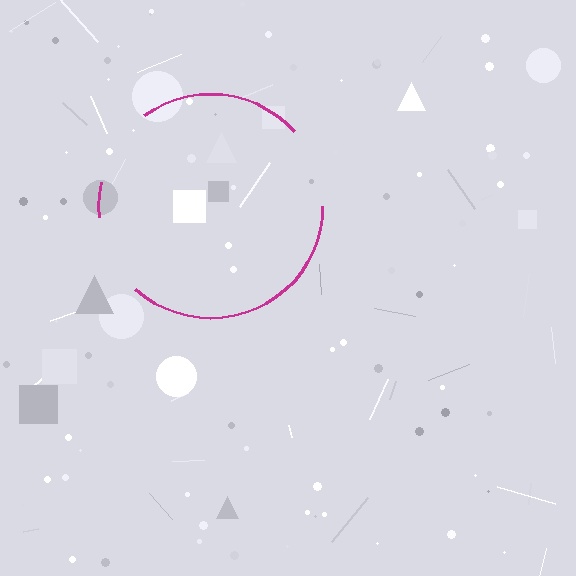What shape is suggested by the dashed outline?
The dashed outline suggests a circle.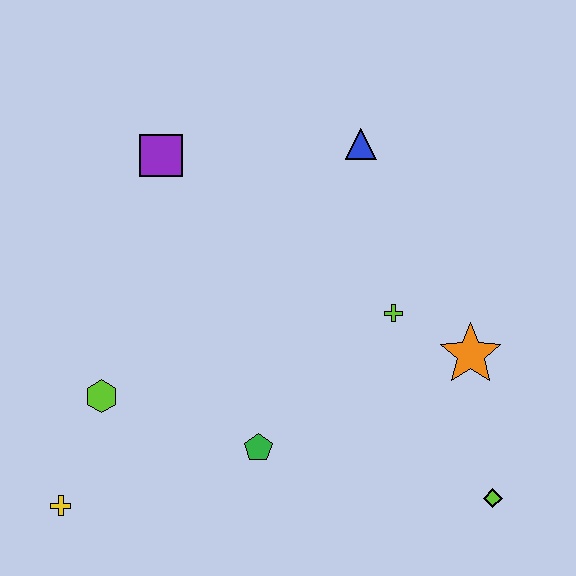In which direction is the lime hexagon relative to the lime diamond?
The lime hexagon is to the left of the lime diamond.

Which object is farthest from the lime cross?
The yellow cross is farthest from the lime cross.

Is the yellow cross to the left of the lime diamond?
Yes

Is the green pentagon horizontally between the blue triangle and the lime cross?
No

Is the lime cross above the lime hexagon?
Yes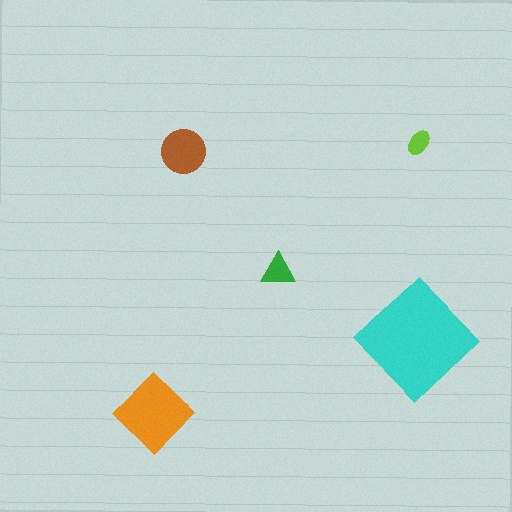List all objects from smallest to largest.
The lime ellipse, the green triangle, the brown circle, the orange diamond, the cyan diamond.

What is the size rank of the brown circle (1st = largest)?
3rd.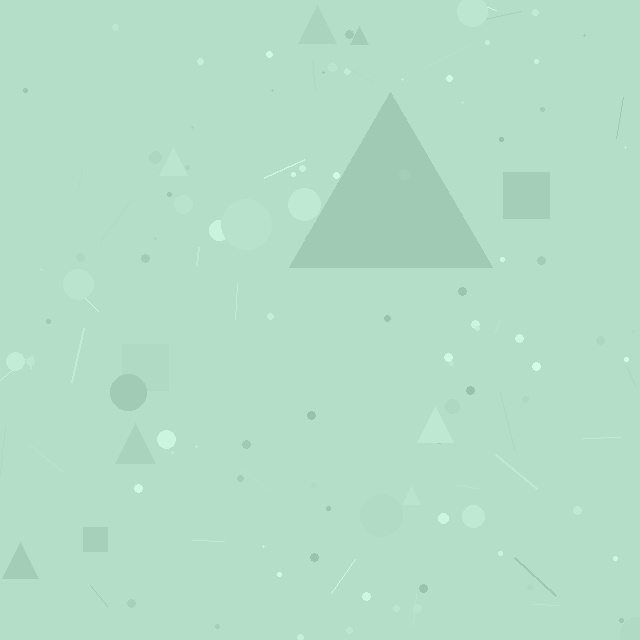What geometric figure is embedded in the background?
A triangle is embedded in the background.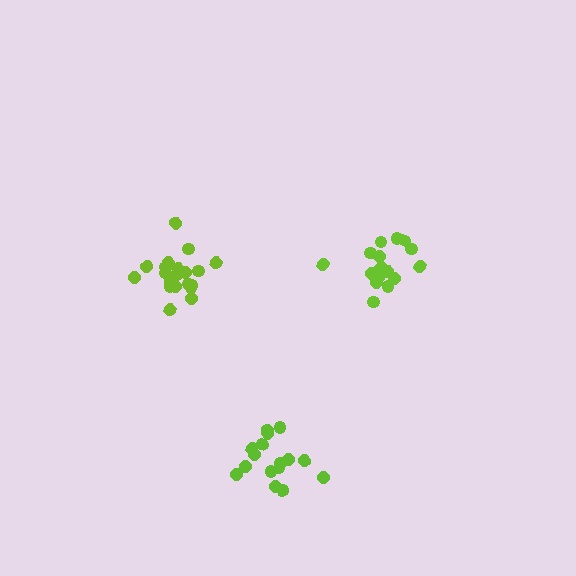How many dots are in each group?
Group 1: 16 dots, Group 2: 20 dots, Group 3: 17 dots (53 total).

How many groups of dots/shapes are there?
There are 3 groups.